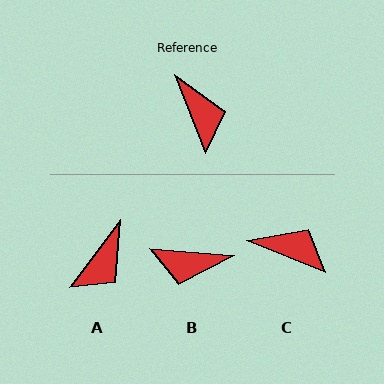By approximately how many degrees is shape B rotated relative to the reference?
Approximately 116 degrees clockwise.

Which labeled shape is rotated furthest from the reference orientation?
B, about 116 degrees away.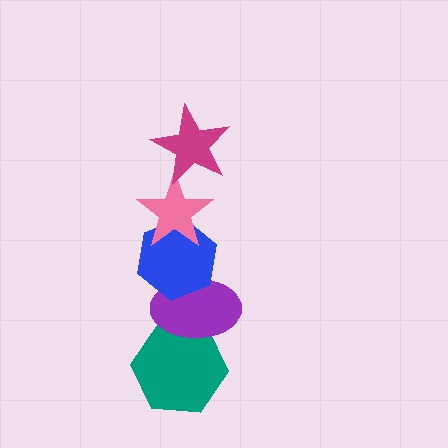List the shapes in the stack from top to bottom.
From top to bottom: the magenta star, the pink star, the blue hexagon, the purple ellipse, the teal hexagon.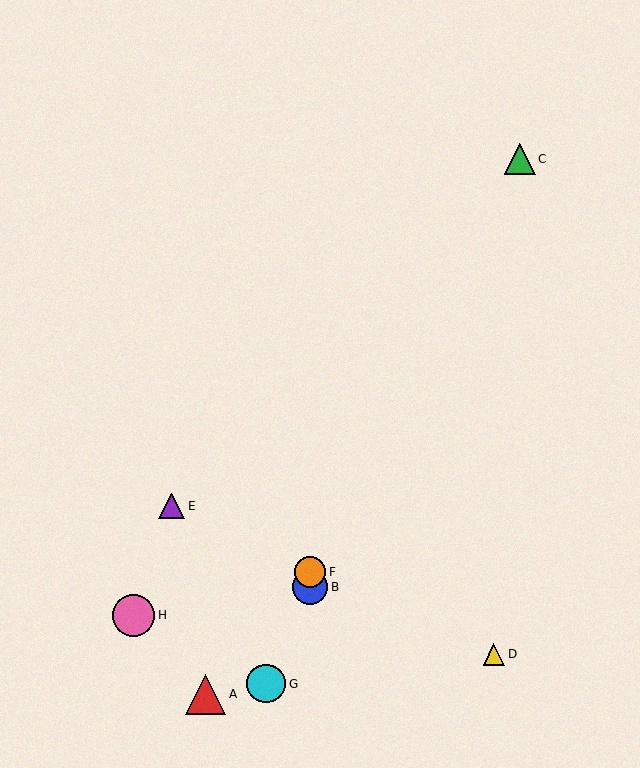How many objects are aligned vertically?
2 objects (B, F) are aligned vertically.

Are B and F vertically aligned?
Yes, both are at x≈310.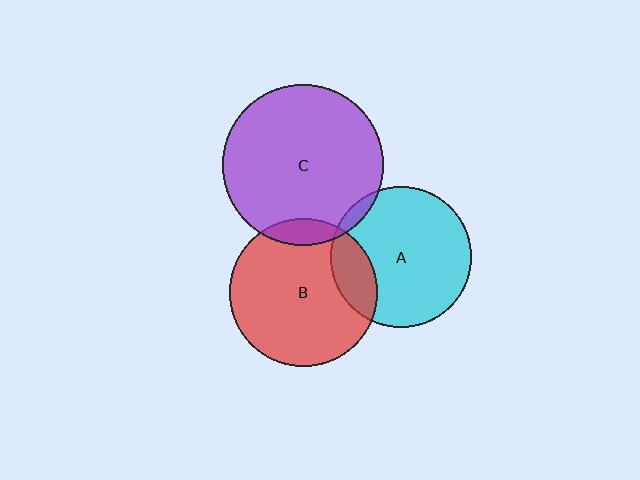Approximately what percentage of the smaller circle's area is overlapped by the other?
Approximately 10%.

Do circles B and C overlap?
Yes.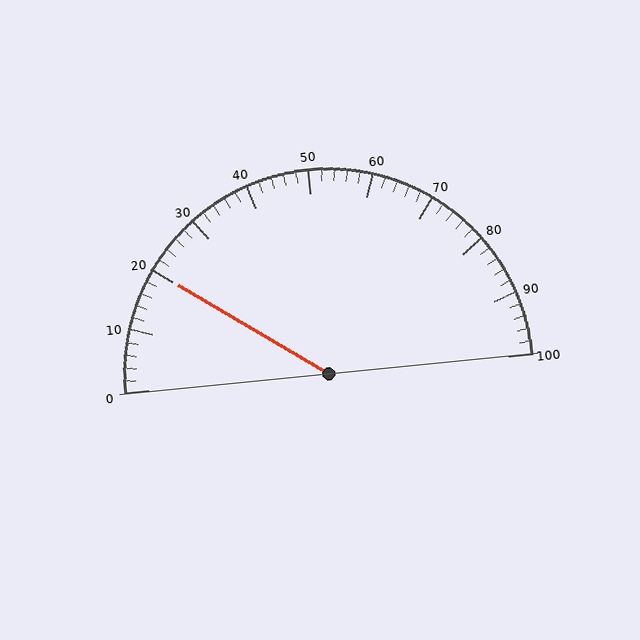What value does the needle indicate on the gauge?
The needle indicates approximately 20.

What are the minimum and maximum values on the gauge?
The gauge ranges from 0 to 100.